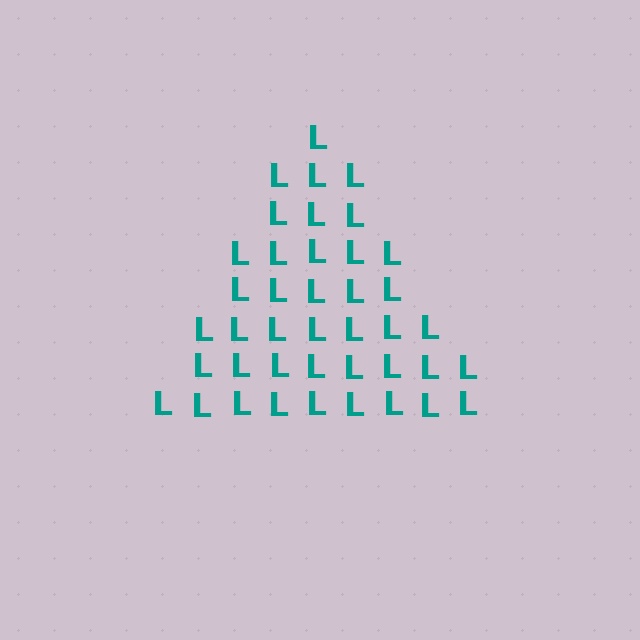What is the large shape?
The large shape is a triangle.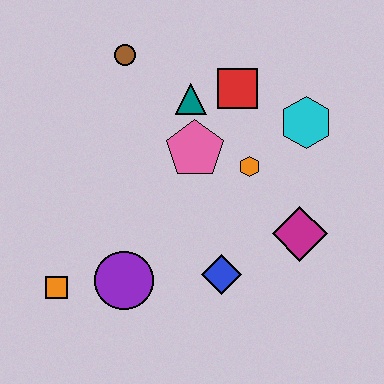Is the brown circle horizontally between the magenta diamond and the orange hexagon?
No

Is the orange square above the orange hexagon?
No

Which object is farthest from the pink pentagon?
The orange square is farthest from the pink pentagon.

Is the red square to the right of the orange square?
Yes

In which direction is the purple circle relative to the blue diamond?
The purple circle is to the left of the blue diamond.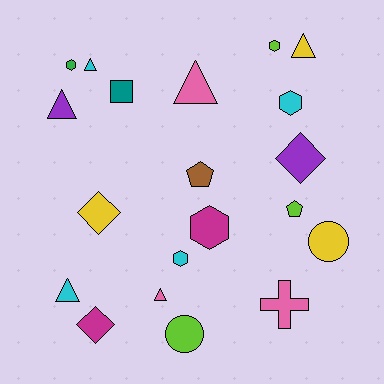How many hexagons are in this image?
There are 5 hexagons.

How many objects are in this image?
There are 20 objects.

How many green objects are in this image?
There is 1 green object.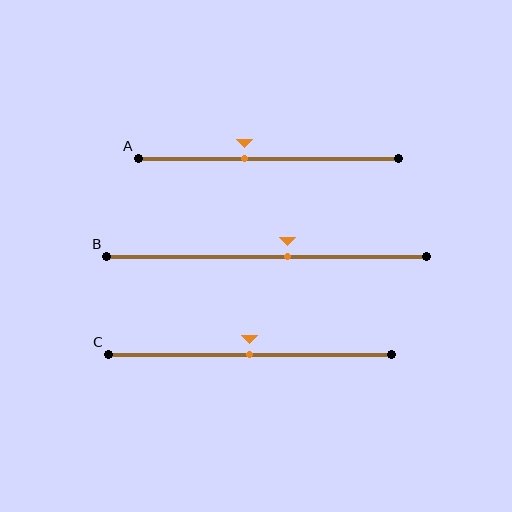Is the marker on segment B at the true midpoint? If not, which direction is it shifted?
No, the marker on segment B is shifted to the right by about 6% of the segment length.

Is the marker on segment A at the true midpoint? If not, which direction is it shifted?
No, the marker on segment A is shifted to the left by about 9% of the segment length.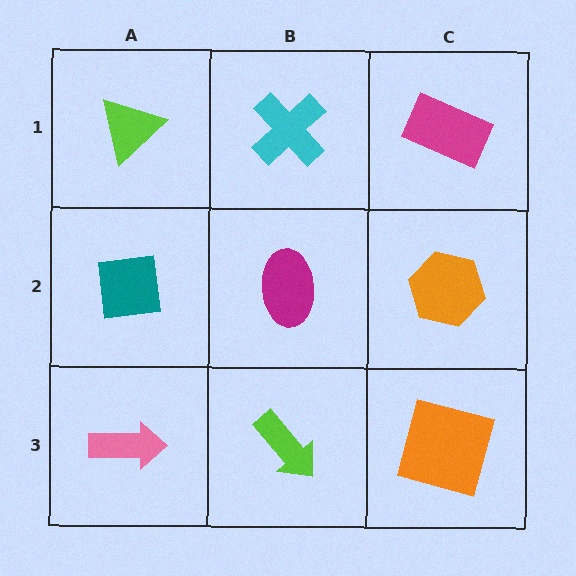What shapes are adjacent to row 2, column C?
A magenta rectangle (row 1, column C), an orange square (row 3, column C), a magenta ellipse (row 2, column B).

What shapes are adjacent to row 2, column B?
A cyan cross (row 1, column B), a lime arrow (row 3, column B), a teal square (row 2, column A), an orange hexagon (row 2, column C).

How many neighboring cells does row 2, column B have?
4.